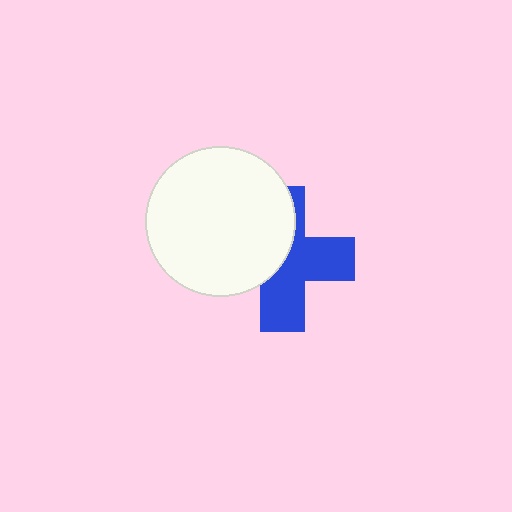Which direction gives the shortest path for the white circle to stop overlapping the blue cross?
Moving left gives the shortest separation.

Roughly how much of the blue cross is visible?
About half of it is visible (roughly 55%).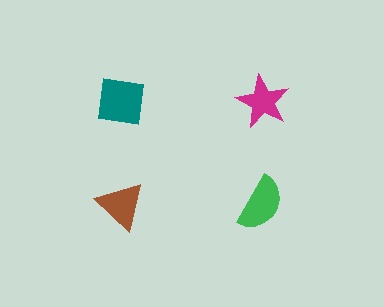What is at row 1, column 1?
A teal square.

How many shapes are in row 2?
2 shapes.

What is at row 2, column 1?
A brown triangle.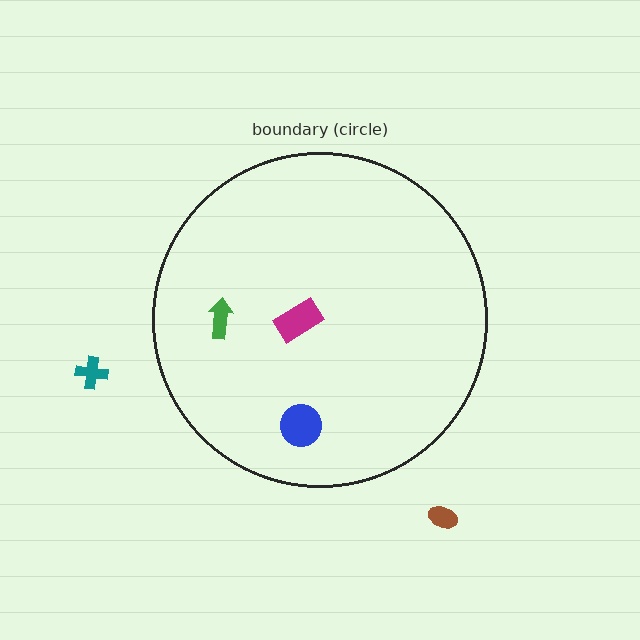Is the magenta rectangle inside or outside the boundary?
Inside.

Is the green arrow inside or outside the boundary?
Inside.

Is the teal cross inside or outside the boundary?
Outside.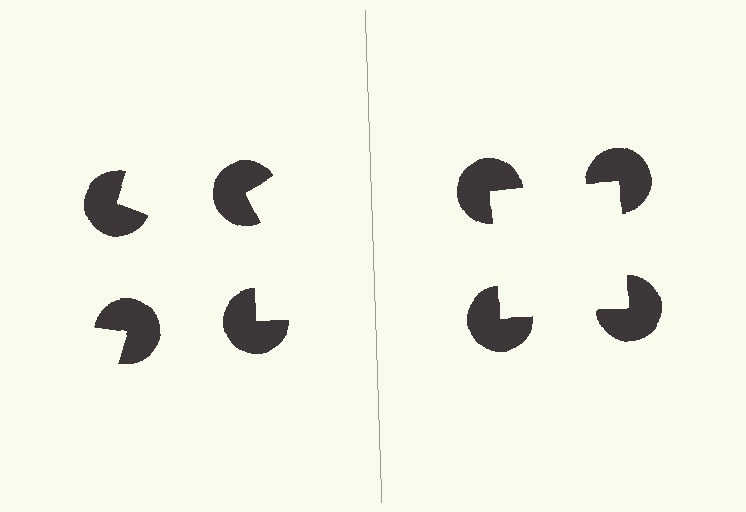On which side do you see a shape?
An illusory square appears on the right side. On the left side the wedge cuts are rotated, so no coherent shape forms.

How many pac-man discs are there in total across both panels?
8 — 4 on each side.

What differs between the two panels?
The pac-man discs are positioned identically on both sides; only the wedge orientations differ. On the right they align to a square; on the left they are misaligned.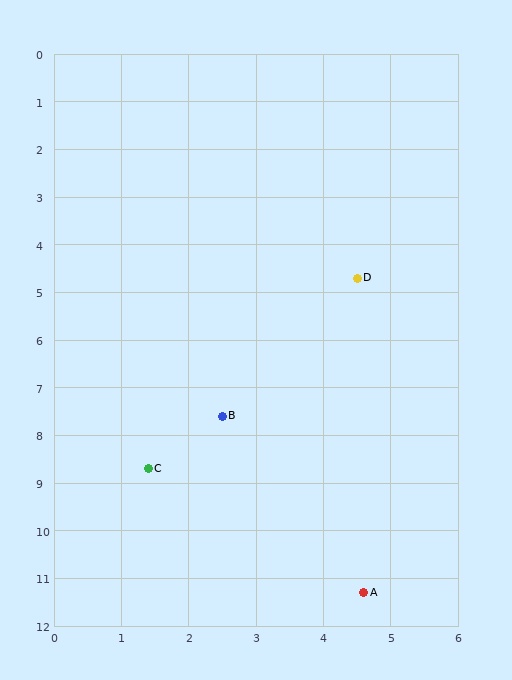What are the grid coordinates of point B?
Point B is at approximately (2.5, 7.6).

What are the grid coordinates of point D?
Point D is at approximately (4.5, 4.7).